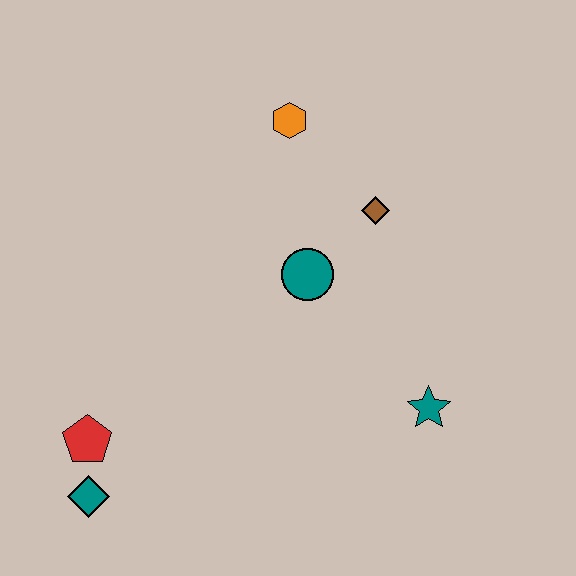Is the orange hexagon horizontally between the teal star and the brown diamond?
No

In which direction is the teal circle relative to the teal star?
The teal circle is above the teal star.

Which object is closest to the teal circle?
The brown diamond is closest to the teal circle.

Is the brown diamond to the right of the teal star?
No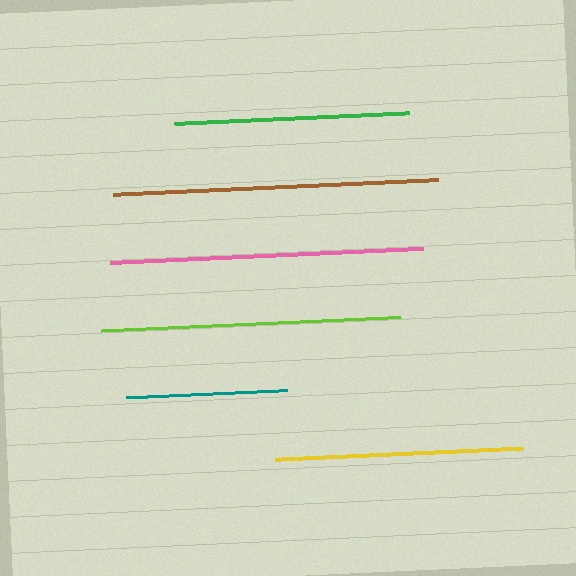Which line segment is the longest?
The brown line is the longest at approximately 327 pixels.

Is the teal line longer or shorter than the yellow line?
The yellow line is longer than the teal line.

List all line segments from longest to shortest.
From longest to shortest: brown, pink, lime, yellow, green, teal.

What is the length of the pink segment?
The pink segment is approximately 314 pixels long.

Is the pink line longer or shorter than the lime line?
The pink line is longer than the lime line.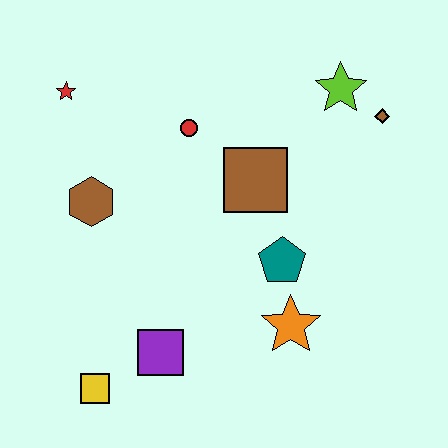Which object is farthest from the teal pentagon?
The red star is farthest from the teal pentagon.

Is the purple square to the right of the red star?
Yes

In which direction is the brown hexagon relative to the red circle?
The brown hexagon is to the left of the red circle.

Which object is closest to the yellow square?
The purple square is closest to the yellow square.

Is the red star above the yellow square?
Yes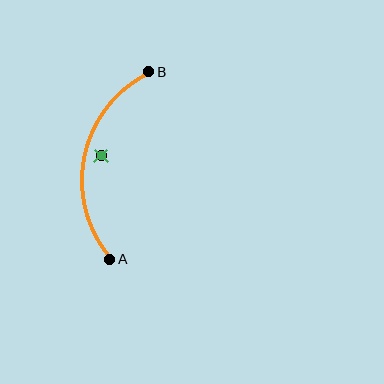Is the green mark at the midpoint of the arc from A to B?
No — the green mark does not lie on the arc at all. It sits slightly inside the curve.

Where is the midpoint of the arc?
The arc midpoint is the point on the curve farthest from the straight line joining A and B. It sits to the left of that line.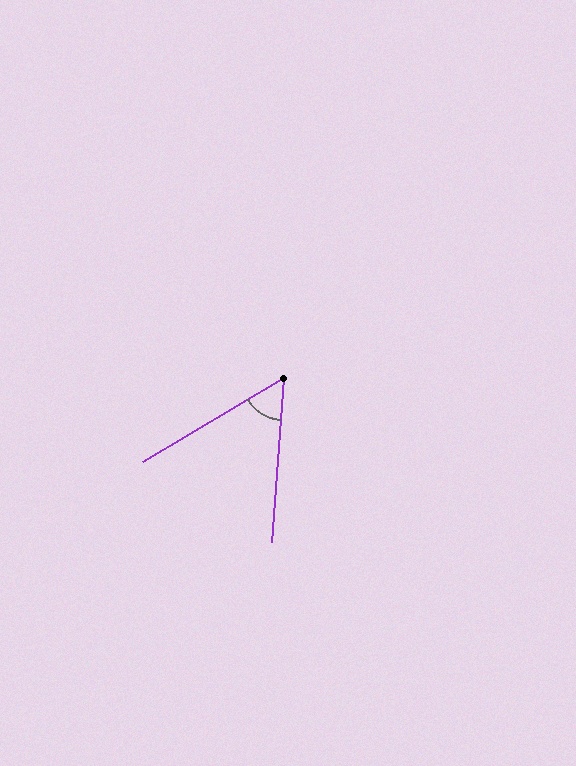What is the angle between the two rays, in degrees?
Approximately 55 degrees.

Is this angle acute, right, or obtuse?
It is acute.